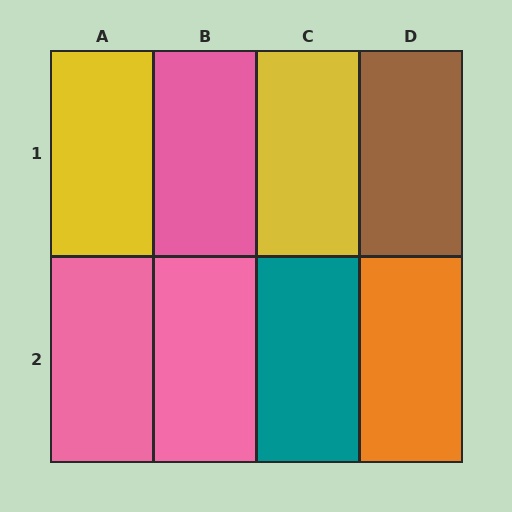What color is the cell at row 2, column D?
Orange.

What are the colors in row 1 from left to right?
Yellow, pink, yellow, brown.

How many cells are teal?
1 cell is teal.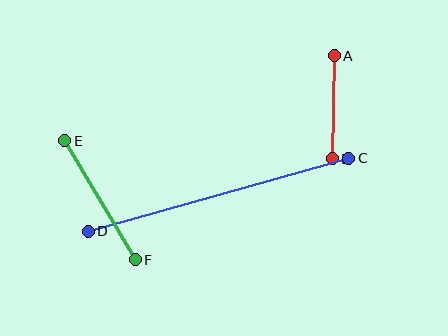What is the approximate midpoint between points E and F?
The midpoint is at approximately (100, 200) pixels.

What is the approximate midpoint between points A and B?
The midpoint is at approximately (333, 107) pixels.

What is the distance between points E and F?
The distance is approximately 138 pixels.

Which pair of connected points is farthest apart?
Points C and D are farthest apart.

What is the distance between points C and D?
The distance is approximately 271 pixels.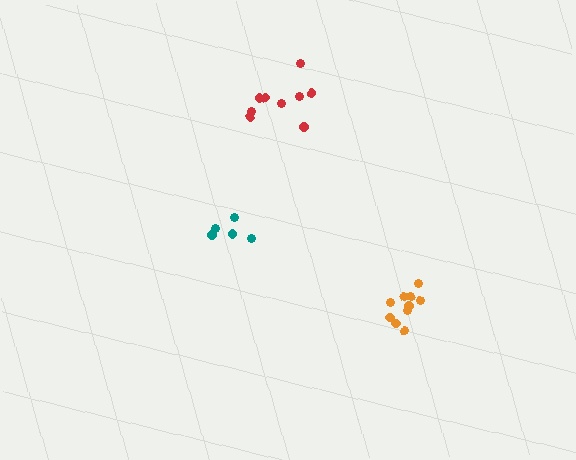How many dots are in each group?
Group 1: 10 dots, Group 2: 9 dots, Group 3: 5 dots (24 total).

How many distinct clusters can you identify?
There are 3 distinct clusters.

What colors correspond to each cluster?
The clusters are colored: orange, red, teal.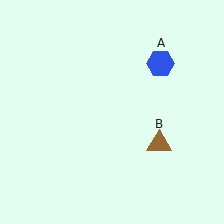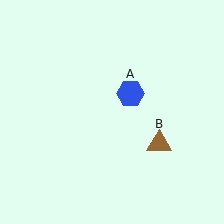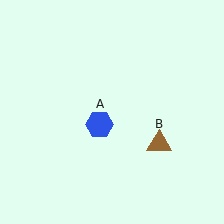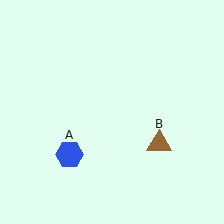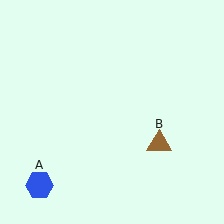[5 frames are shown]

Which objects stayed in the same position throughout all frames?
Brown triangle (object B) remained stationary.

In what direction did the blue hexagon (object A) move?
The blue hexagon (object A) moved down and to the left.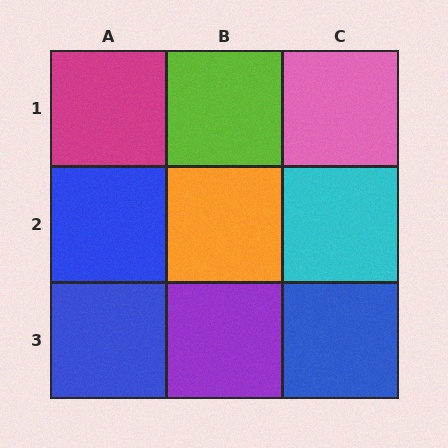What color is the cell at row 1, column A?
Magenta.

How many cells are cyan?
1 cell is cyan.